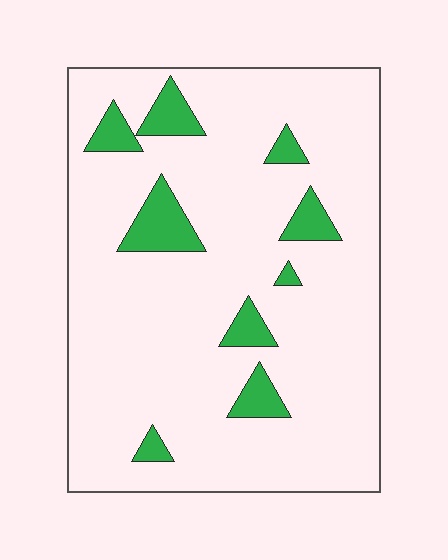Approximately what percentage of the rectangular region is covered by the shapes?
Approximately 10%.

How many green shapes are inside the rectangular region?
9.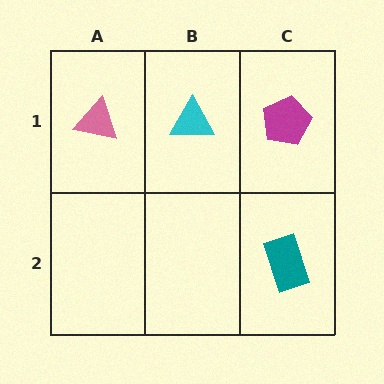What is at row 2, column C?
A teal rectangle.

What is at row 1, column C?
A magenta pentagon.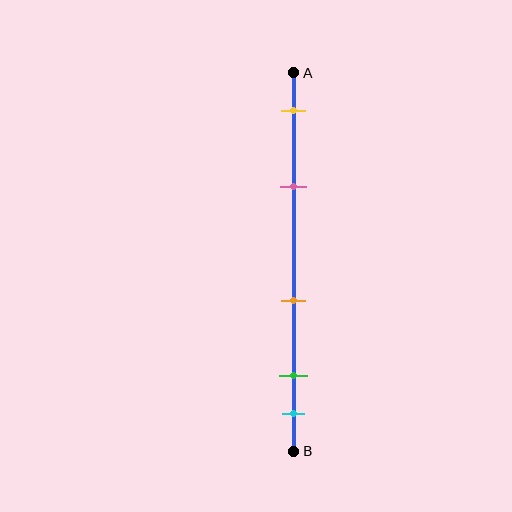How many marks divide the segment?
There are 5 marks dividing the segment.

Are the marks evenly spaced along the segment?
No, the marks are not evenly spaced.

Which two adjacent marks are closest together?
The green and cyan marks are the closest adjacent pair.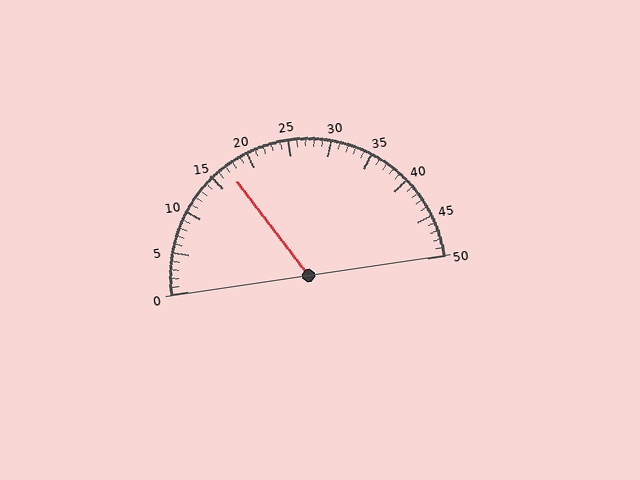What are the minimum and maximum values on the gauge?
The gauge ranges from 0 to 50.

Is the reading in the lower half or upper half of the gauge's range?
The reading is in the lower half of the range (0 to 50).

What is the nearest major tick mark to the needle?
The nearest major tick mark is 15.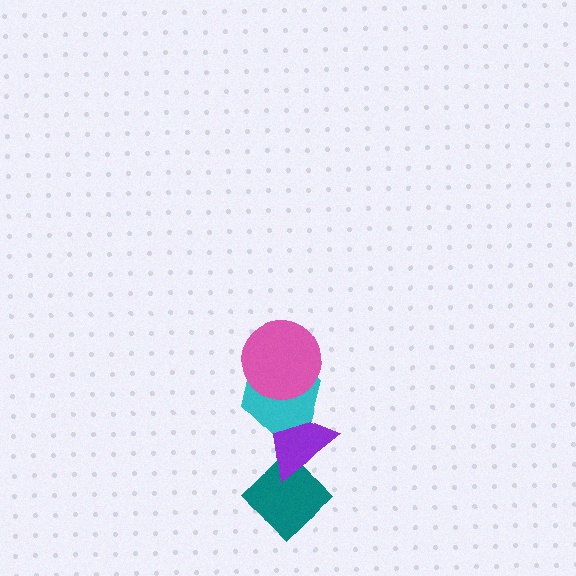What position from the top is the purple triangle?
The purple triangle is 3rd from the top.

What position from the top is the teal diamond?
The teal diamond is 4th from the top.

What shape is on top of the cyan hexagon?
The pink circle is on top of the cyan hexagon.